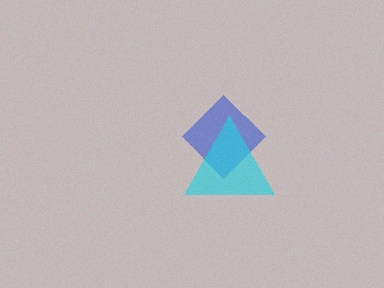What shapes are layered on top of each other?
The layered shapes are: a blue diamond, a cyan triangle.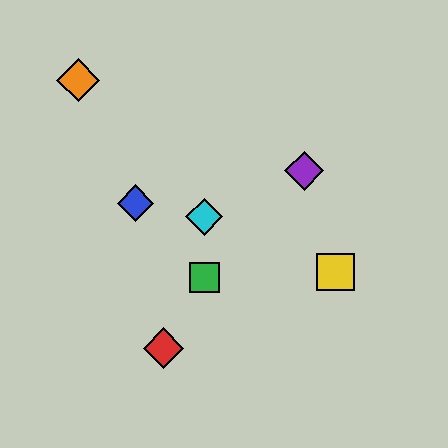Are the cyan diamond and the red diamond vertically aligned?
No, the cyan diamond is at x≈204 and the red diamond is at x≈163.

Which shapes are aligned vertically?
The green square, the cyan diamond are aligned vertically.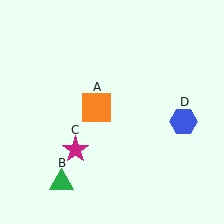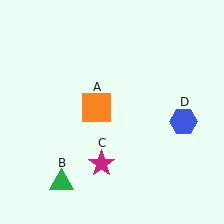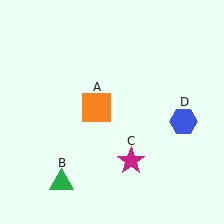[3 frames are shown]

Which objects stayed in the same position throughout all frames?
Orange square (object A) and green triangle (object B) and blue hexagon (object D) remained stationary.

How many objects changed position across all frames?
1 object changed position: magenta star (object C).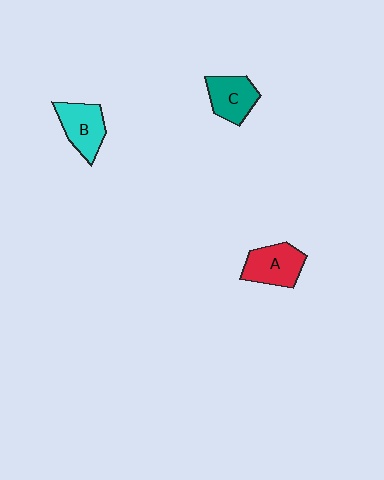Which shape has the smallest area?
Shape C (teal).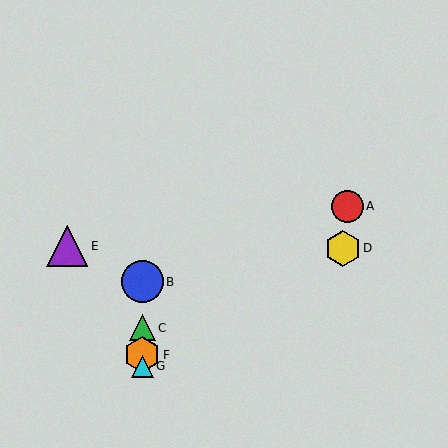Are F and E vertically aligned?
No, F is at x≈142 and E is at x≈67.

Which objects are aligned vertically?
Objects B, C, F, G are aligned vertically.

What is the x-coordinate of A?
Object A is at x≈347.